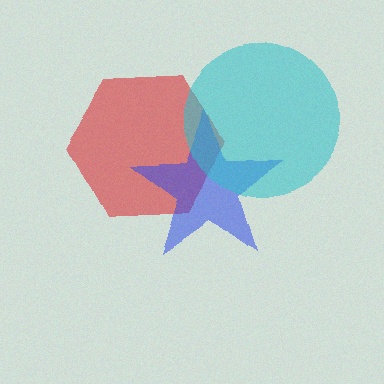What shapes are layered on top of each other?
The layered shapes are: a red hexagon, a blue star, a cyan circle.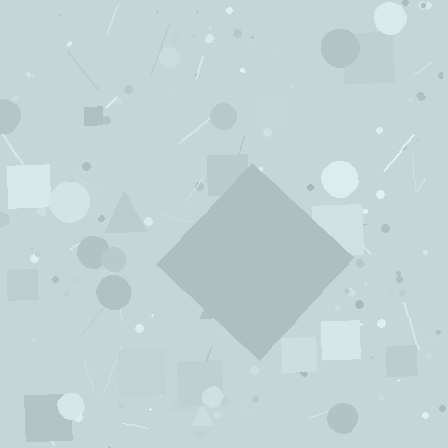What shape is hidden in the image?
A diamond is hidden in the image.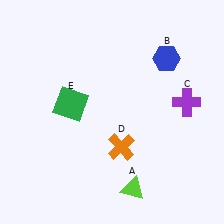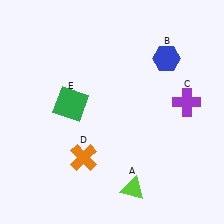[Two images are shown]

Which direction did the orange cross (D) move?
The orange cross (D) moved left.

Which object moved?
The orange cross (D) moved left.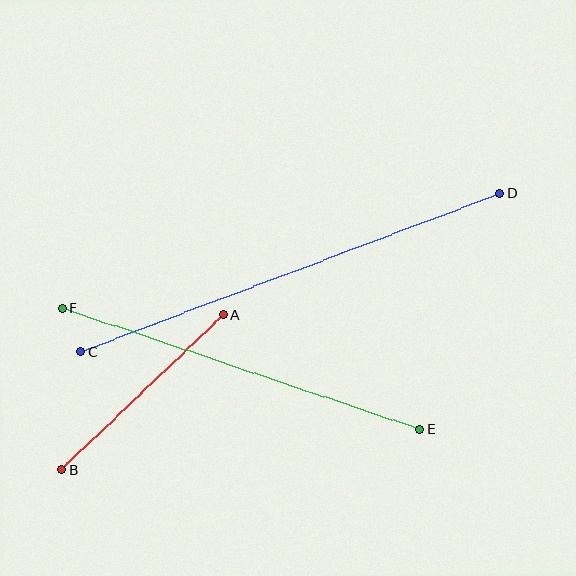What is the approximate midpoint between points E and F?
The midpoint is at approximately (241, 369) pixels.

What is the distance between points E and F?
The distance is approximately 377 pixels.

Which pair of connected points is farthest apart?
Points C and D are farthest apart.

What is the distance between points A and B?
The distance is approximately 225 pixels.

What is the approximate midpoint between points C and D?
The midpoint is at approximately (290, 273) pixels.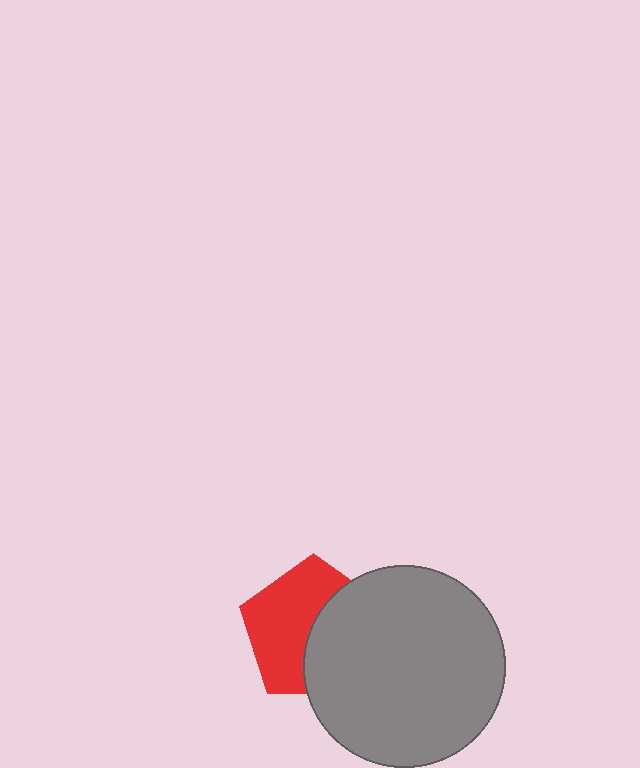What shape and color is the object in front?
The object in front is a gray circle.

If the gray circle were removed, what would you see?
You would see the complete red pentagon.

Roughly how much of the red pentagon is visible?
About half of it is visible (roughly 54%).